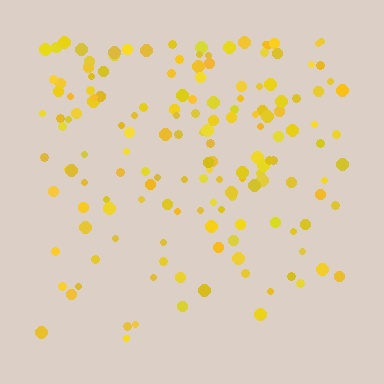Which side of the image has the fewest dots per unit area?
The bottom.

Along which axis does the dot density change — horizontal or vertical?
Vertical.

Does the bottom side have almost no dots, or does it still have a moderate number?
Still a moderate number, just noticeably fewer than the top.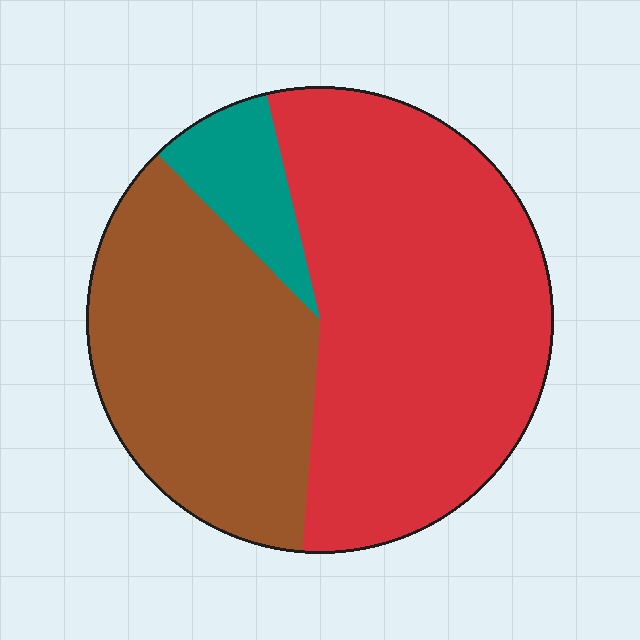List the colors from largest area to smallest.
From largest to smallest: red, brown, teal.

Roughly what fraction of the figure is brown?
Brown covers 37% of the figure.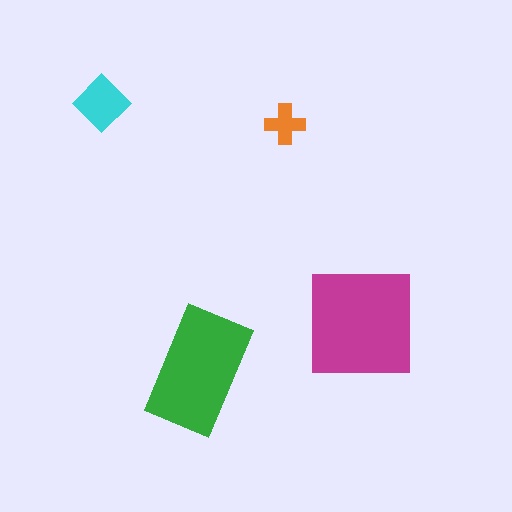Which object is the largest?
The magenta square.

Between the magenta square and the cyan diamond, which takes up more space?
The magenta square.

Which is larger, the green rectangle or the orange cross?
The green rectangle.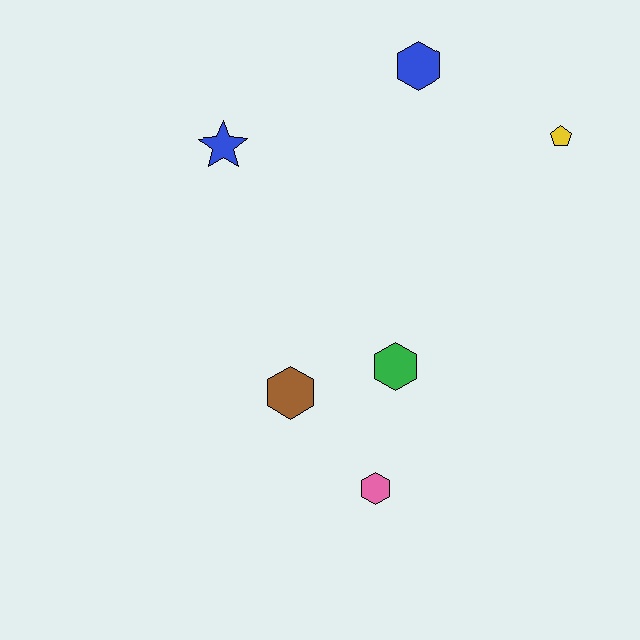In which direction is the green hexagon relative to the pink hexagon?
The green hexagon is above the pink hexagon.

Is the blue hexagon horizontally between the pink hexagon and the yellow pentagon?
Yes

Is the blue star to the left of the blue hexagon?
Yes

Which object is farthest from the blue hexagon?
The pink hexagon is farthest from the blue hexagon.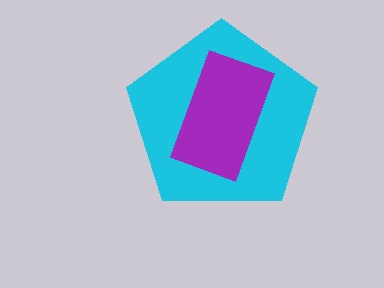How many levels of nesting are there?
2.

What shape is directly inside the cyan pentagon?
The purple rectangle.